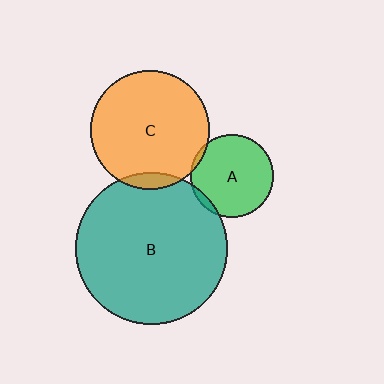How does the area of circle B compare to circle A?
Approximately 3.4 times.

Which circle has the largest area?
Circle B (teal).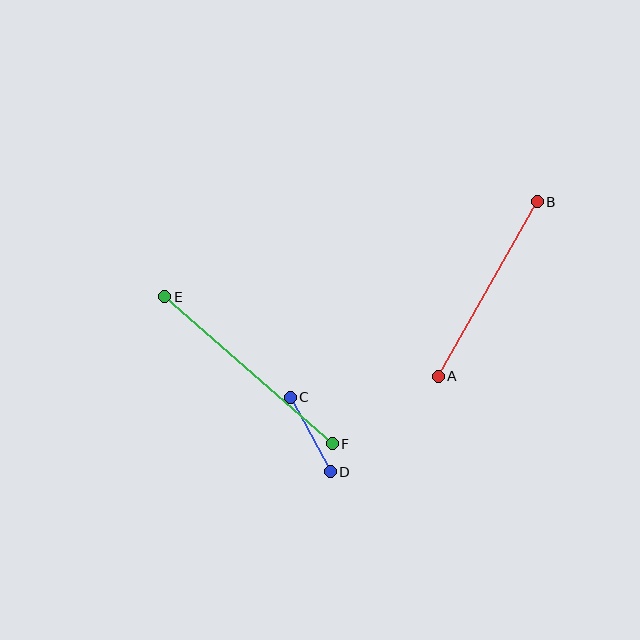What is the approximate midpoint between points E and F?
The midpoint is at approximately (249, 370) pixels.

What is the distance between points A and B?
The distance is approximately 201 pixels.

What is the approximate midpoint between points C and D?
The midpoint is at approximately (310, 435) pixels.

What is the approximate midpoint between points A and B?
The midpoint is at approximately (488, 289) pixels.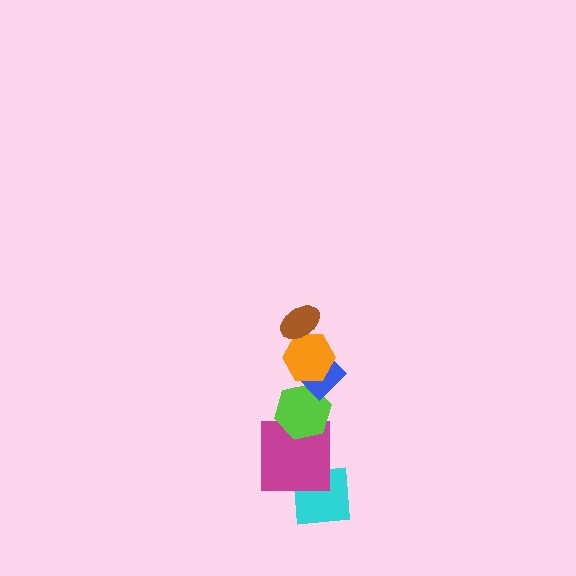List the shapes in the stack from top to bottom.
From top to bottom: the brown ellipse, the orange hexagon, the blue diamond, the lime hexagon, the magenta square, the cyan square.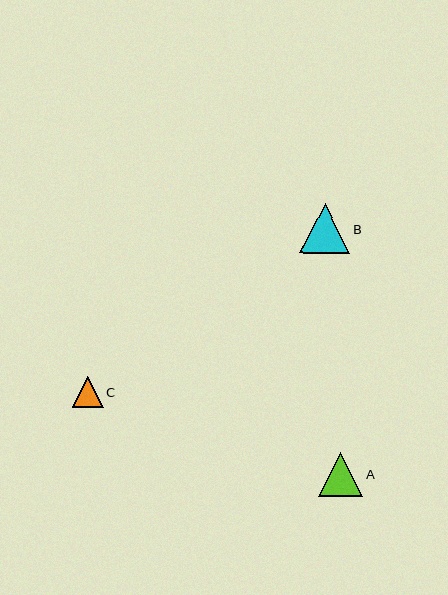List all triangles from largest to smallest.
From largest to smallest: B, A, C.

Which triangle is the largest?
Triangle B is the largest with a size of approximately 50 pixels.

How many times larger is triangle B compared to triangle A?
Triangle B is approximately 1.1 times the size of triangle A.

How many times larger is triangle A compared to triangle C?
Triangle A is approximately 1.5 times the size of triangle C.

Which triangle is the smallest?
Triangle C is the smallest with a size of approximately 30 pixels.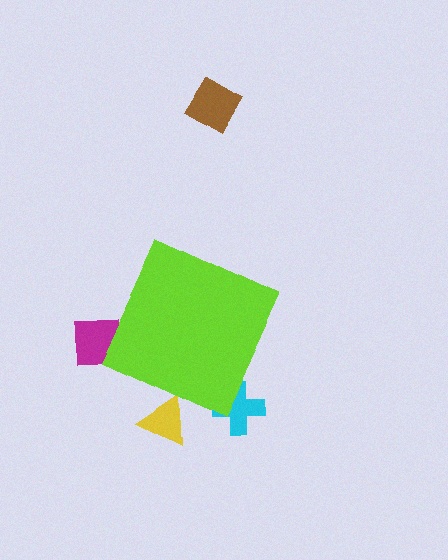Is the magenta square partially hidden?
Yes, the magenta square is partially hidden behind the lime diamond.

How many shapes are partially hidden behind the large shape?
3 shapes are partially hidden.